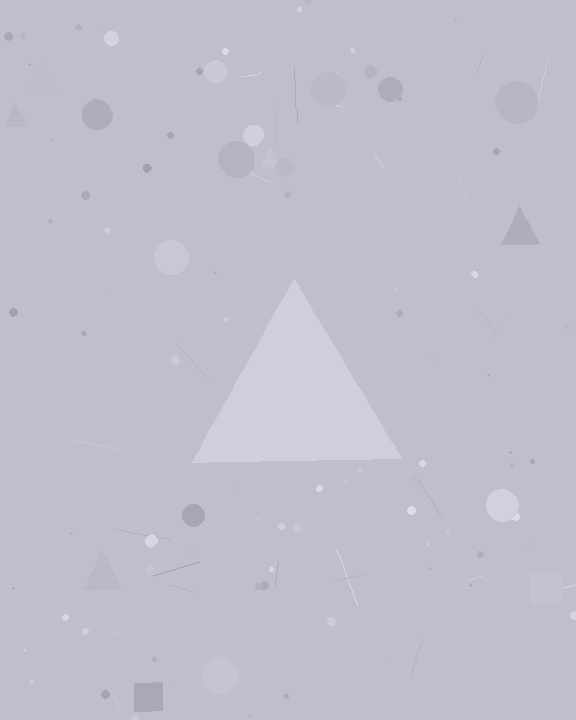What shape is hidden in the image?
A triangle is hidden in the image.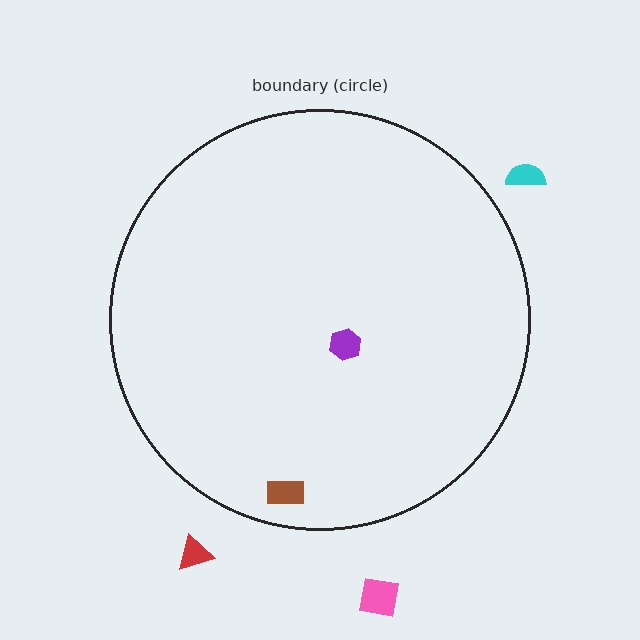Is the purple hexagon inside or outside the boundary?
Inside.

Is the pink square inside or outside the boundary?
Outside.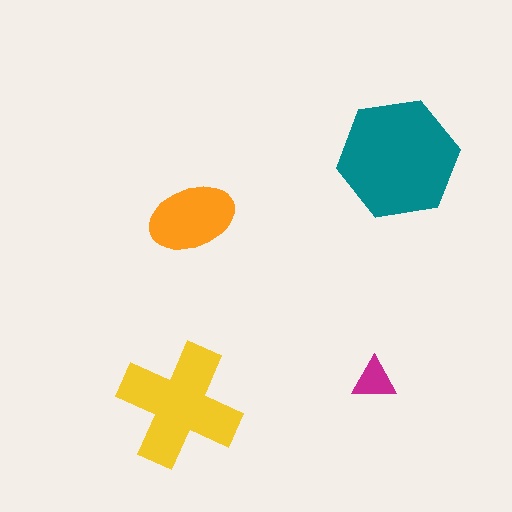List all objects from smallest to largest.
The magenta triangle, the orange ellipse, the yellow cross, the teal hexagon.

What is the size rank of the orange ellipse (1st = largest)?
3rd.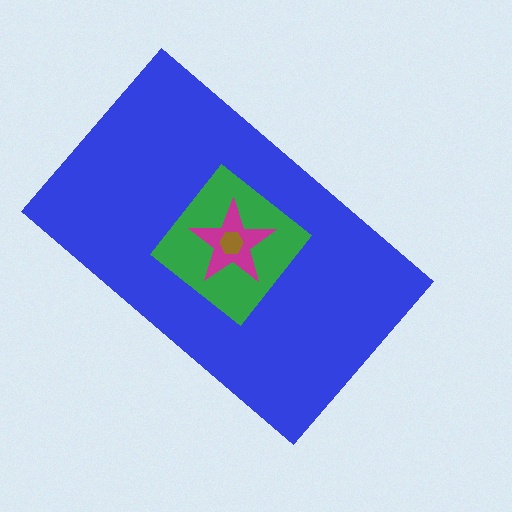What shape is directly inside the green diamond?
The magenta star.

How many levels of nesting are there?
4.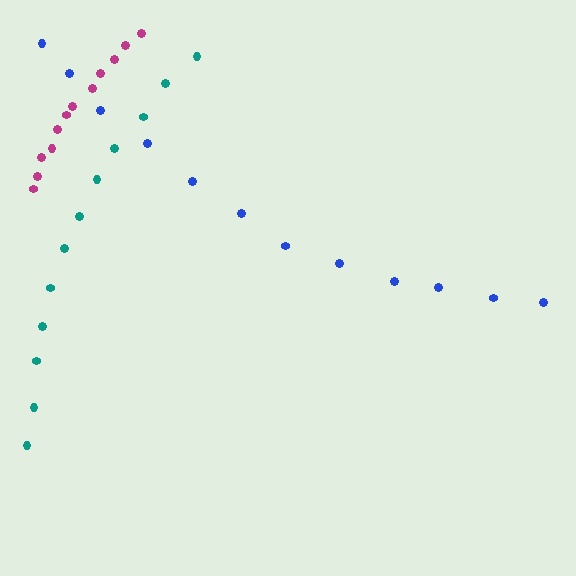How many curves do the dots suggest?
There are 3 distinct paths.